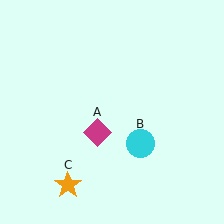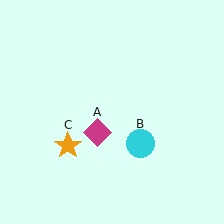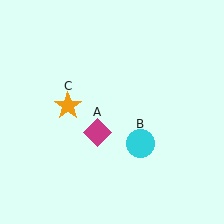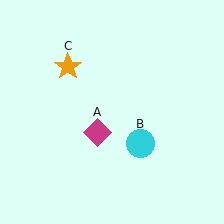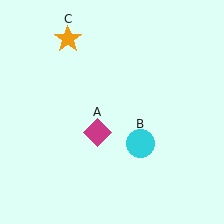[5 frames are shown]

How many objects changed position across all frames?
1 object changed position: orange star (object C).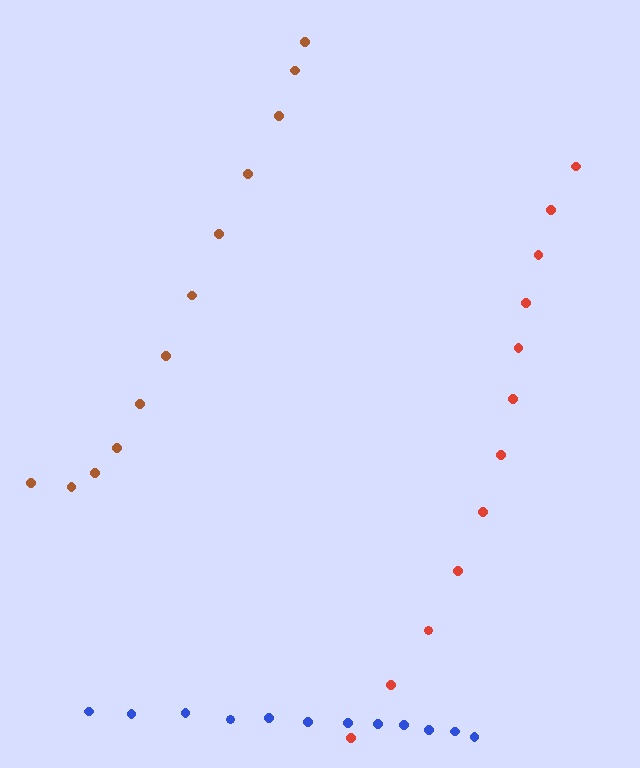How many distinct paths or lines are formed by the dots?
There are 3 distinct paths.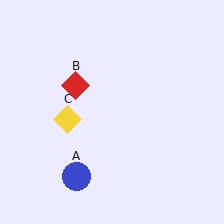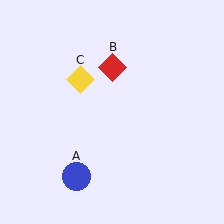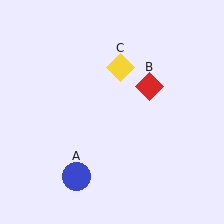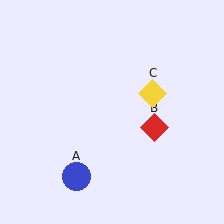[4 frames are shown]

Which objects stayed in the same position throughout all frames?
Blue circle (object A) remained stationary.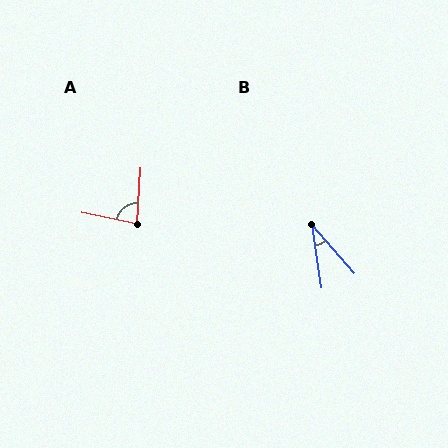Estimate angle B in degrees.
Approximately 32 degrees.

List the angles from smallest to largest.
B (32°), A (83°).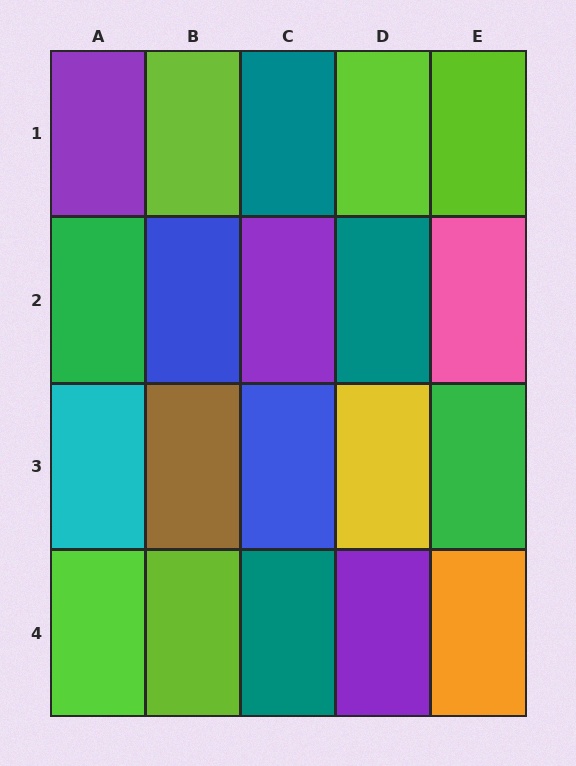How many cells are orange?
1 cell is orange.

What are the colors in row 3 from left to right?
Cyan, brown, blue, yellow, green.